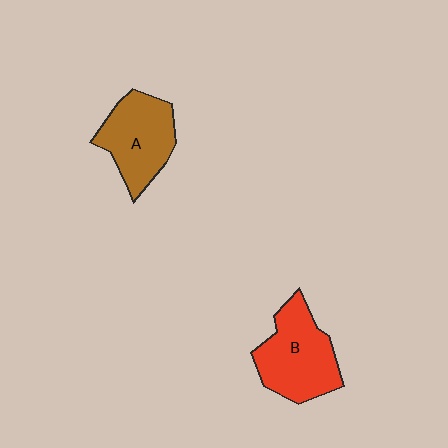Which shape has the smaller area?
Shape A (brown).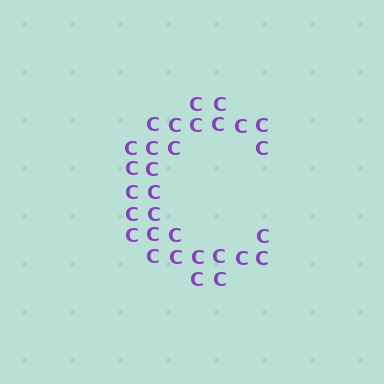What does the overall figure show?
The overall figure shows the letter C.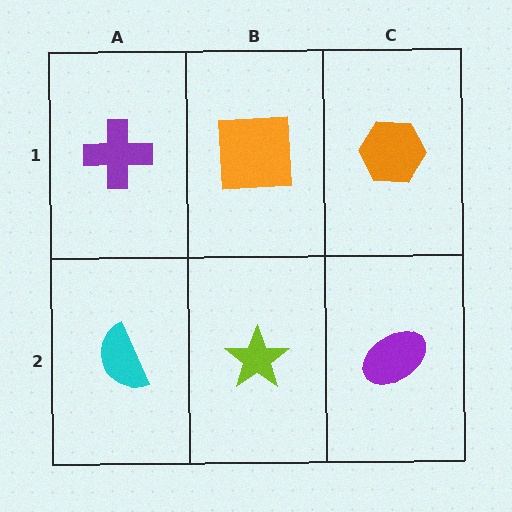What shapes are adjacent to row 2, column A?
A purple cross (row 1, column A), a lime star (row 2, column B).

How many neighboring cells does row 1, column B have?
3.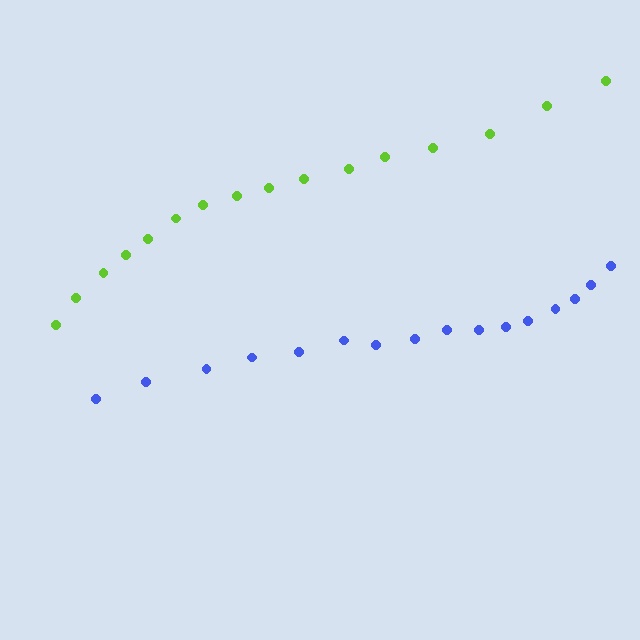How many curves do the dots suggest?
There are 2 distinct paths.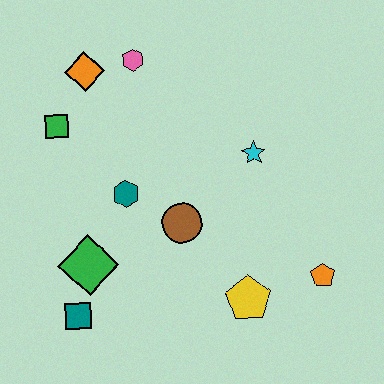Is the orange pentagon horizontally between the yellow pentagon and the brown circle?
No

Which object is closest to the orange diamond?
The pink hexagon is closest to the orange diamond.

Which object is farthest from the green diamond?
The orange pentagon is farthest from the green diamond.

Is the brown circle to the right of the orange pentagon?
No